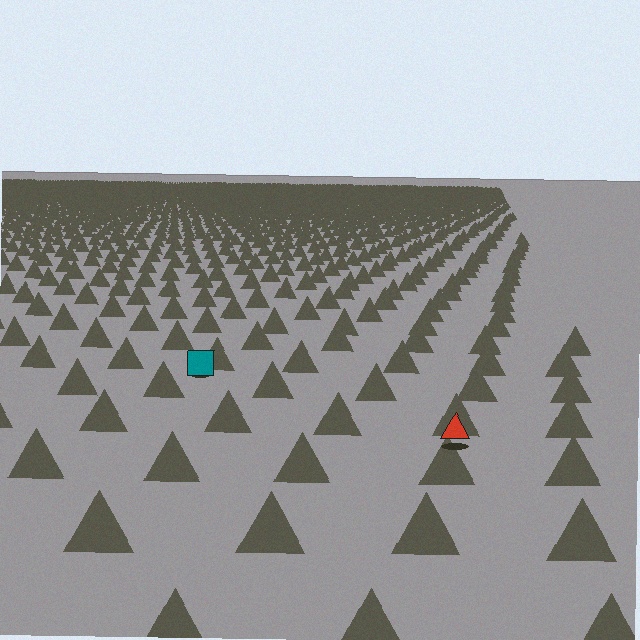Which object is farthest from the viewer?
The teal square is farthest from the viewer. It appears smaller and the ground texture around it is denser.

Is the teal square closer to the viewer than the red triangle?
No. The red triangle is closer — you can tell from the texture gradient: the ground texture is coarser near it.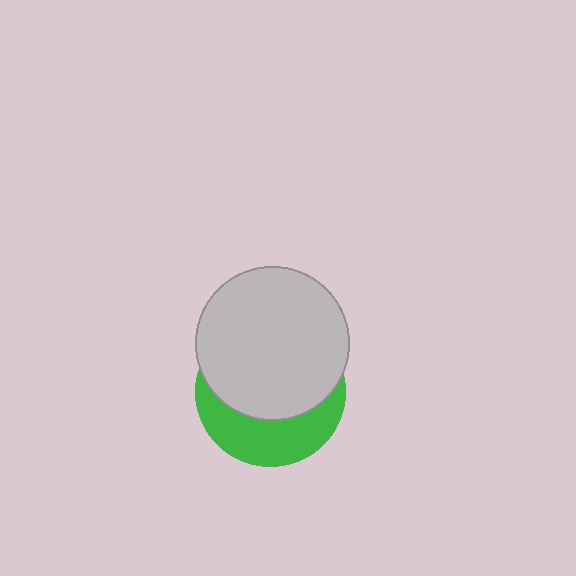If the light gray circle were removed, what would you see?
You would see the complete green circle.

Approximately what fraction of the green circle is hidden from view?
Roughly 62% of the green circle is hidden behind the light gray circle.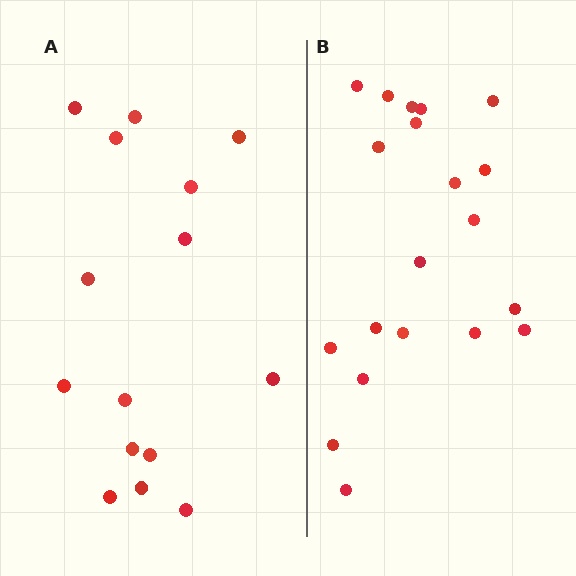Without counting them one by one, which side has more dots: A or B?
Region B (the right region) has more dots.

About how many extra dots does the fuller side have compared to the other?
Region B has about 5 more dots than region A.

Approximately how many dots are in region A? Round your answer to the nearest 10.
About 20 dots. (The exact count is 15, which rounds to 20.)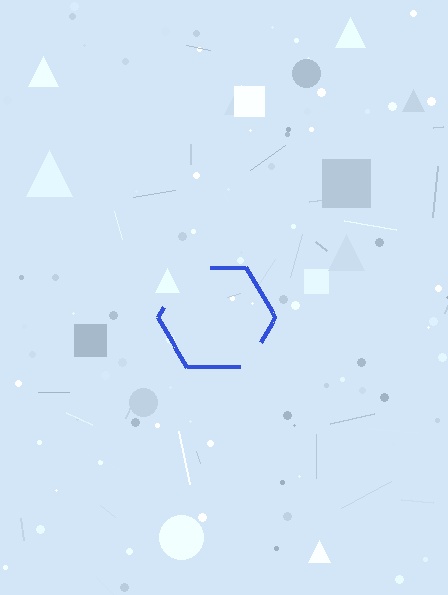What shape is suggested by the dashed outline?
The dashed outline suggests a hexagon.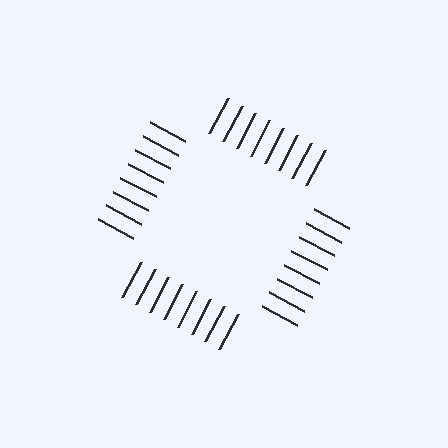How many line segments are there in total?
32 — 8 along each of the 4 edges.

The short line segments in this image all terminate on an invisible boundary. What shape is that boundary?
An illusory square — the line segments terminate on its edges but no continuous stroke is drawn.